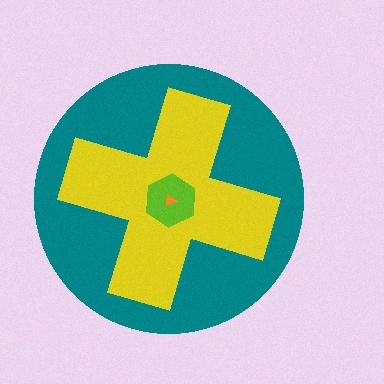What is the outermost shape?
The teal circle.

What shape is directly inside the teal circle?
The yellow cross.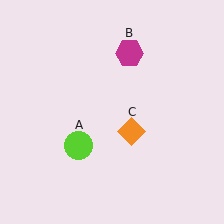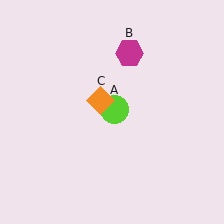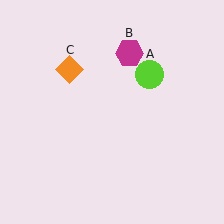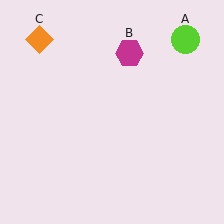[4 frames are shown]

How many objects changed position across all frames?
2 objects changed position: lime circle (object A), orange diamond (object C).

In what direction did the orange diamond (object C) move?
The orange diamond (object C) moved up and to the left.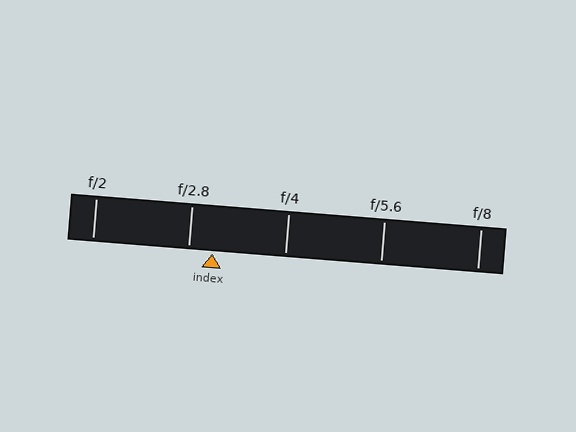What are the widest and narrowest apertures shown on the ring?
The widest aperture shown is f/2 and the narrowest is f/8.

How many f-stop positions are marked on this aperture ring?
There are 5 f-stop positions marked.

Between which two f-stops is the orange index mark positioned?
The index mark is between f/2.8 and f/4.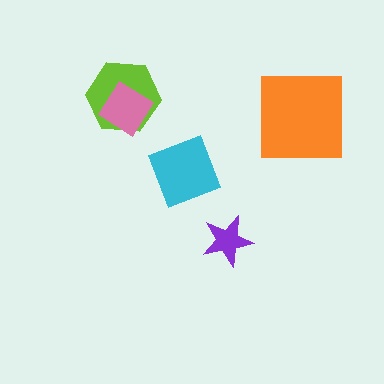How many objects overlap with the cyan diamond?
0 objects overlap with the cyan diamond.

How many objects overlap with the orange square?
0 objects overlap with the orange square.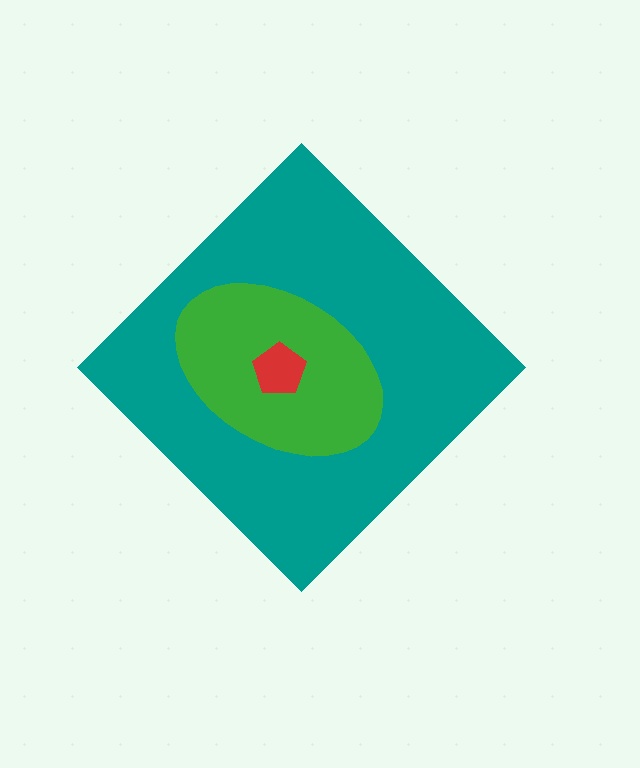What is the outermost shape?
The teal diamond.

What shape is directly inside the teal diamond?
The green ellipse.